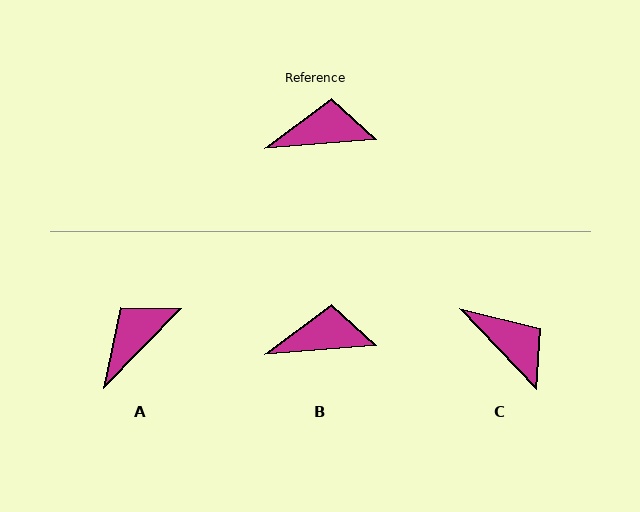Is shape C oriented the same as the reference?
No, it is off by about 51 degrees.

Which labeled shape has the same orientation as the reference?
B.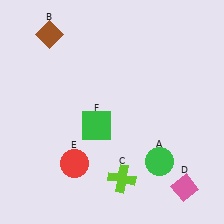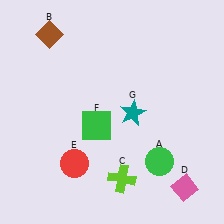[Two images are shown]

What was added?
A teal star (G) was added in Image 2.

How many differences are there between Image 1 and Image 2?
There is 1 difference between the two images.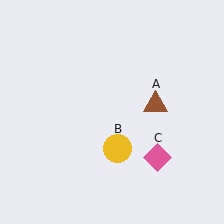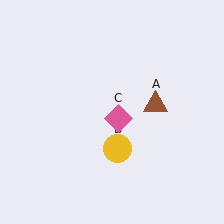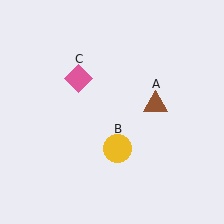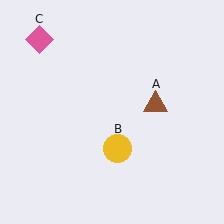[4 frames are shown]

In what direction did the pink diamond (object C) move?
The pink diamond (object C) moved up and to the left.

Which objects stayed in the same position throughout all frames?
Brown triangle (object A) and yellow circle (object B) remained stationary.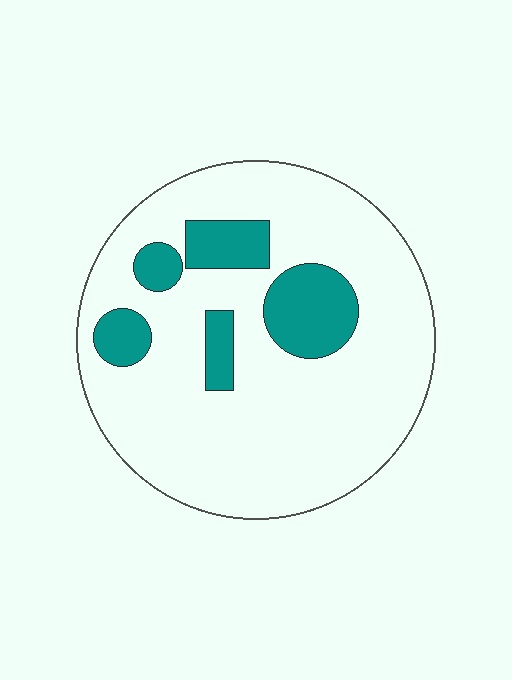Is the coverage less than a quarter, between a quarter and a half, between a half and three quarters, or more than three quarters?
Less than a quarter.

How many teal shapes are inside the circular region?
5.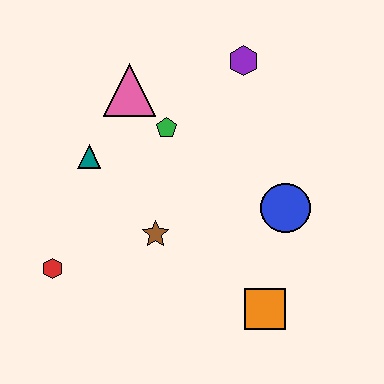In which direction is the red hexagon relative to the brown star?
The red hexagon is to the left of the brown star.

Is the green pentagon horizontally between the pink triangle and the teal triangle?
No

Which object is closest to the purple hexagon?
The green pentagon is closest to the purple hexagon.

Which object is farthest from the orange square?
The pink triangle is farthest from the orange square.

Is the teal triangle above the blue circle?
Yes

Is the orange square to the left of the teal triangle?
No